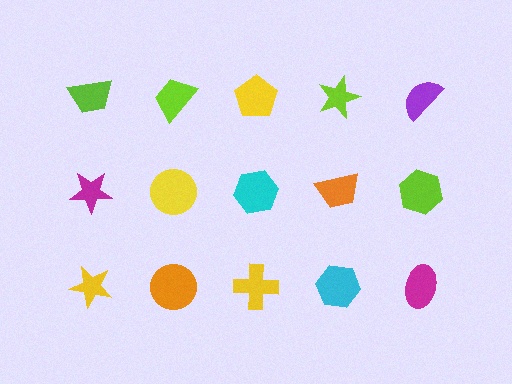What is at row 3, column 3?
A yellow cross.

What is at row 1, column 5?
A purple semicircle.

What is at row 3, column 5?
A magenta ellipse.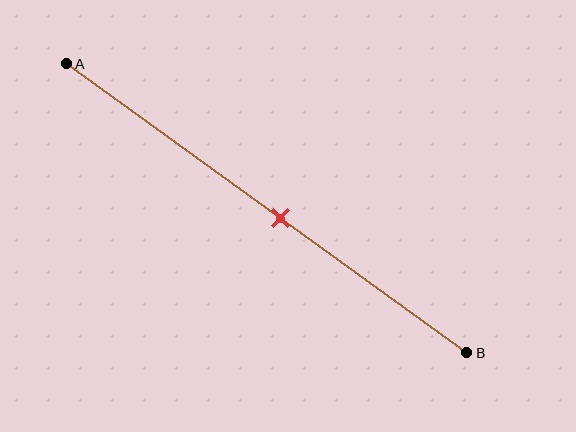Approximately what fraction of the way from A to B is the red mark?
The red mark is approximately 55% of the way from A to B.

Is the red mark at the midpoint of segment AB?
No, the mark is at about 55% from A, not at the 50% midpoint.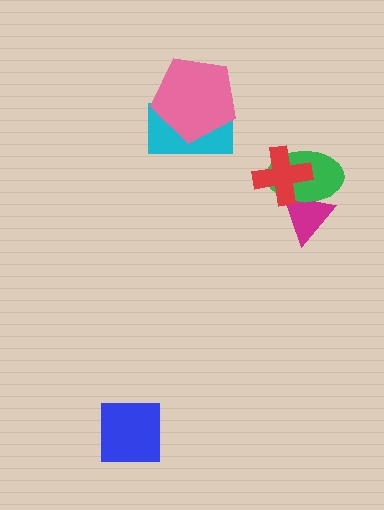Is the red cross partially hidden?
No, no other shape covers it.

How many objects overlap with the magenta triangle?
2 objects overlap with the magenta triangle.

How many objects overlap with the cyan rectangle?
1 object overlaps with the cyan rectangle.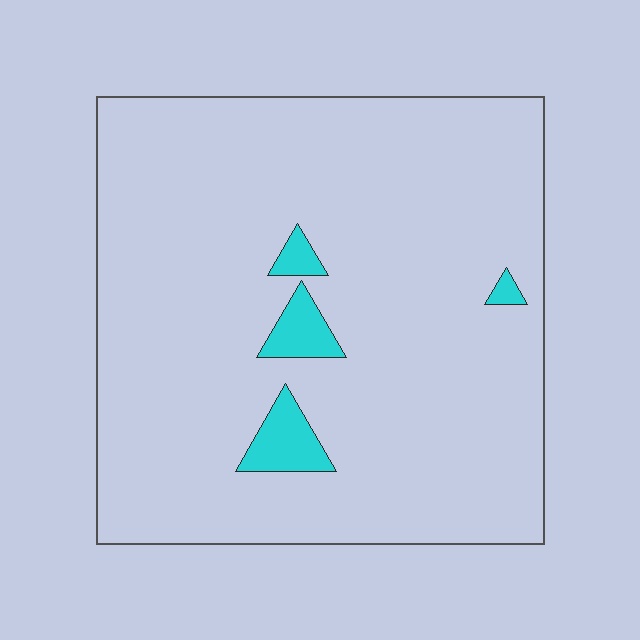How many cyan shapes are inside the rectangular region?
4.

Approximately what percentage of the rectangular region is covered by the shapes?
Approximately 5%.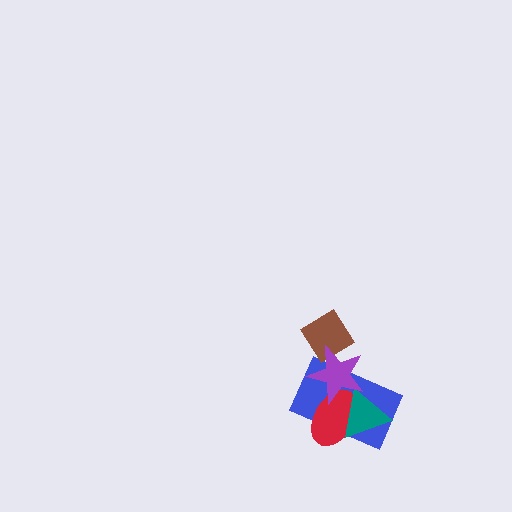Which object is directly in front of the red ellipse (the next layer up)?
The teal triangle is directly in front of the red ellipse.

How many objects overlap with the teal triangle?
3 objects overlap with the teal triangle.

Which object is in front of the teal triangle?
The purple star is in front of the teal triangle.